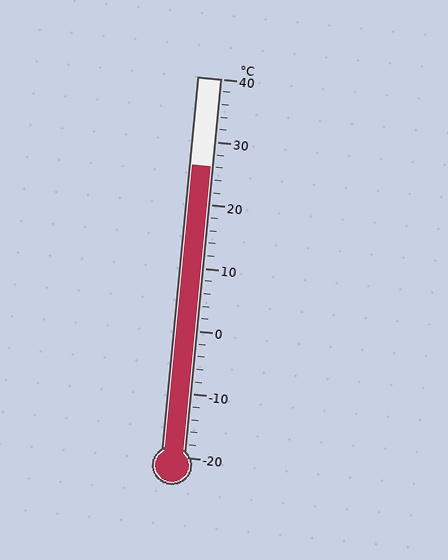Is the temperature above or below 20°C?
The temperature is above 20°C.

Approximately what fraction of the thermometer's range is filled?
The thermometer is filled to approximately 75% of its range.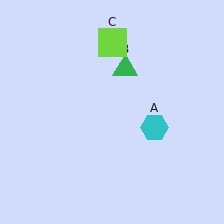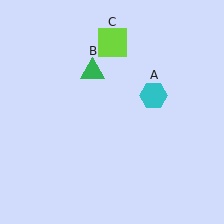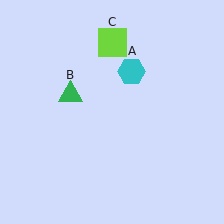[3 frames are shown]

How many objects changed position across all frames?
2 objects changed position: cyan hexagon (object A), green triangle (object B).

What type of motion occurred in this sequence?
The cyan hexagon (object A), green triangle (object B) rotated counterclockwise around the center of the scene.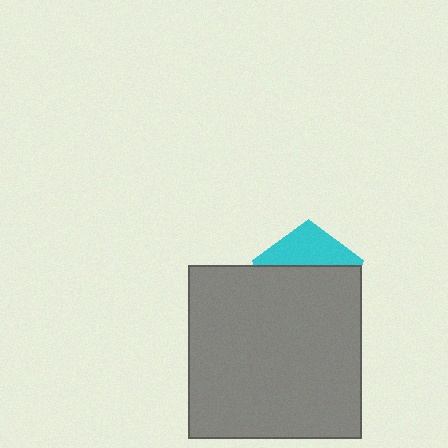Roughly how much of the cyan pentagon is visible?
A small part of it is visible (roughly 35%).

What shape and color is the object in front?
The object in front is a gray square.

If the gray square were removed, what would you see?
You would see the complete cyan pentagon.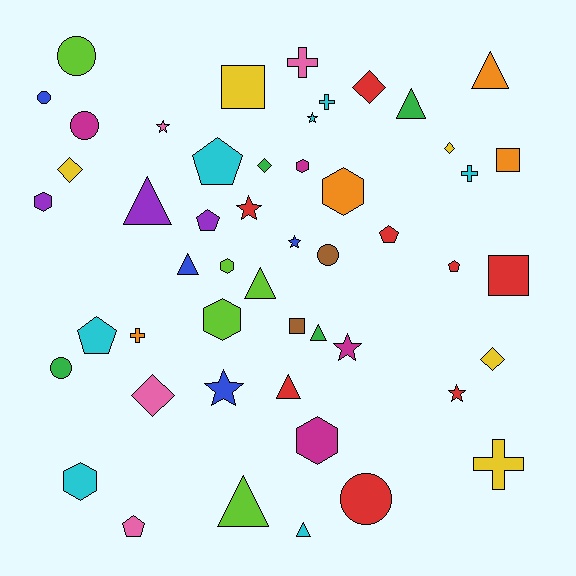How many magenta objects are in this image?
There are 4 magenta objects.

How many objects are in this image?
There are 50 objects.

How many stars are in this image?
There are 7 stars.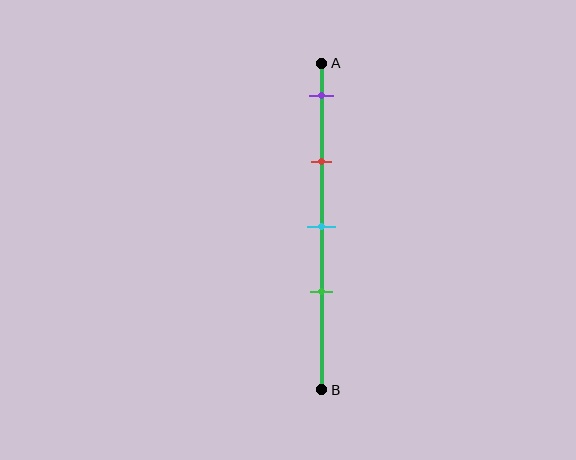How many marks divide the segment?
There are 4 marks dividing the segment.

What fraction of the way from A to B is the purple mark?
The purple mark is approximately 10% (0.1) of the way from A to B.